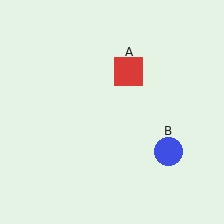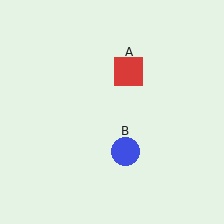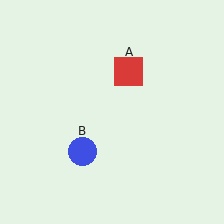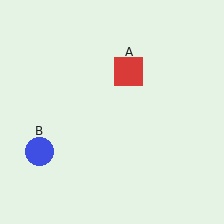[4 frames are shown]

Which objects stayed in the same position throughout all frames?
Red square (object A) remained stationary.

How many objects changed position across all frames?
1 object changed position: blue circle (object B).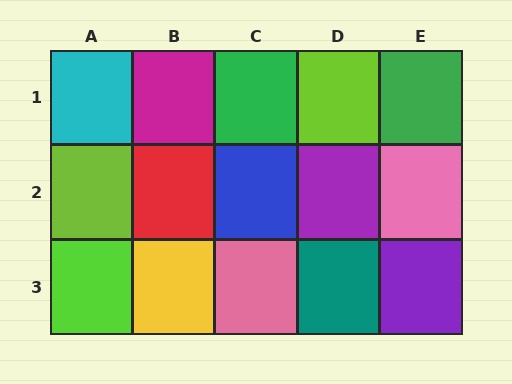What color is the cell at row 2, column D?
Purple.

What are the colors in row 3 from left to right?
Lime, yellow, pink, teal, purple.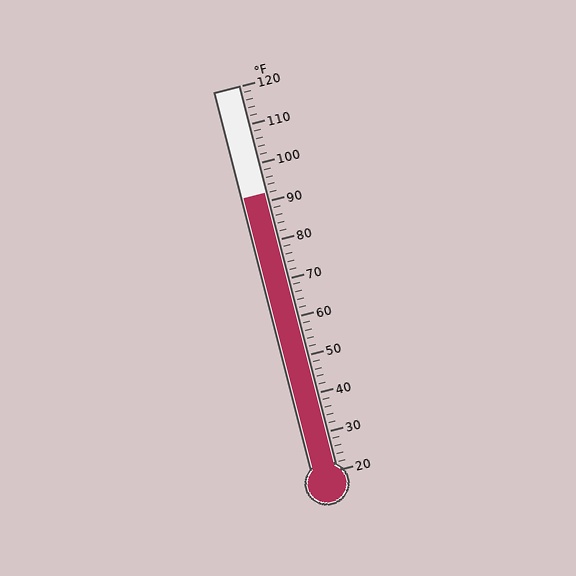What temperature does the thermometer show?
The thermometer shows approximately 92°F.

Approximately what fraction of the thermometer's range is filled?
The thermometer is filled to approximately 70% of its range.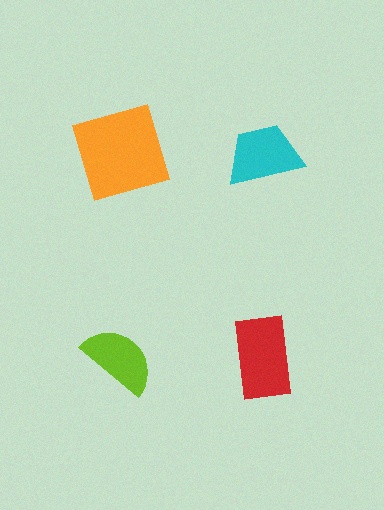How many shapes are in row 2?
2 shapes.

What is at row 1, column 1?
An orange square.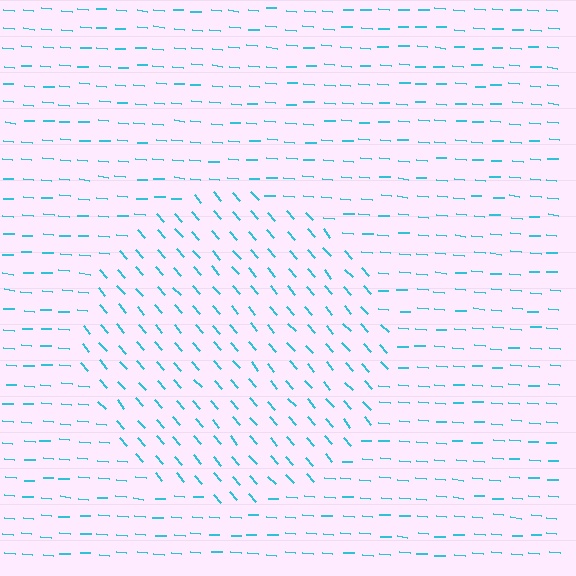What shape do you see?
I see a circle.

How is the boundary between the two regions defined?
The boundary is defined purely by a change in line orientation (approximately 45 degrees difference). All lines are the same color and thickness.